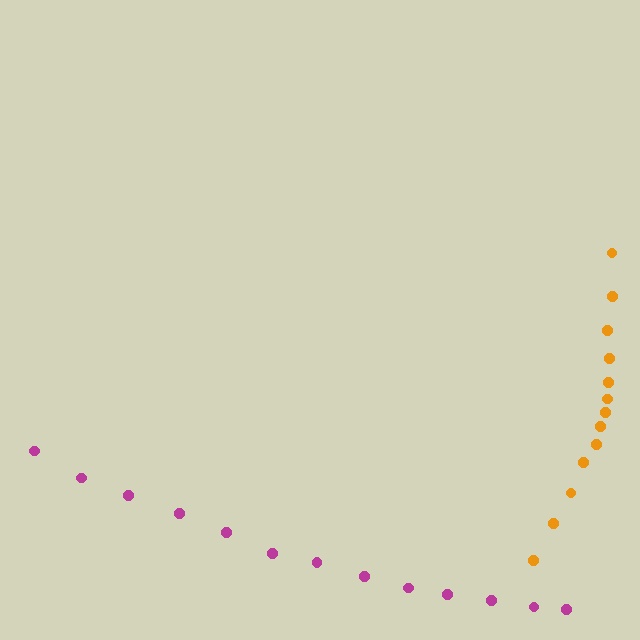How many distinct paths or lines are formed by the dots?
There are 2 distinct paths.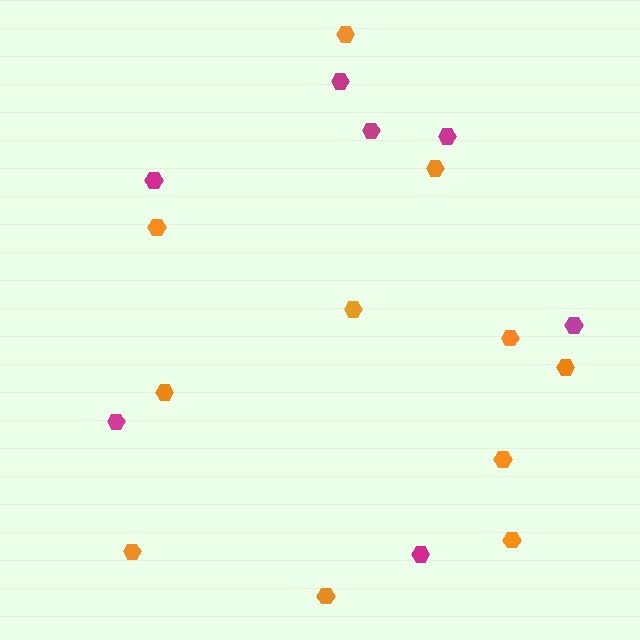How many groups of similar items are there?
There are 2 groups: one group of orange hexagons (11) and one group of magenta hexagons (7).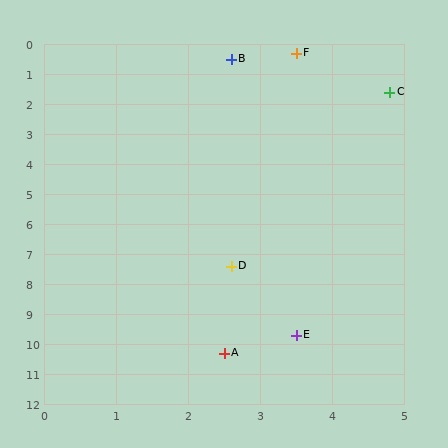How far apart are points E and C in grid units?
Points E and C are about 8.2 grid units apart.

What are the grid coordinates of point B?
Point B is at approximately (2.6, 0.5).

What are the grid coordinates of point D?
Point D is at approximately (2.6, 7.4).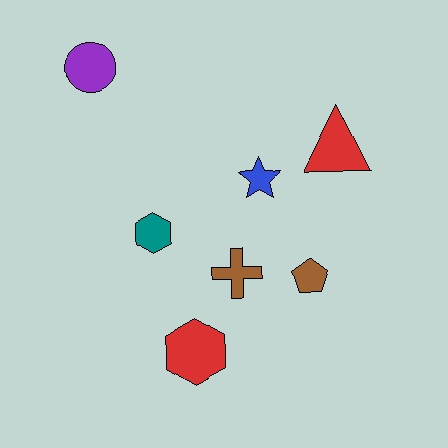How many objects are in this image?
There are 7 objects.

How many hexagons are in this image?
There are 2 hexagons.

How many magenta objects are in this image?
There are no magenta objects.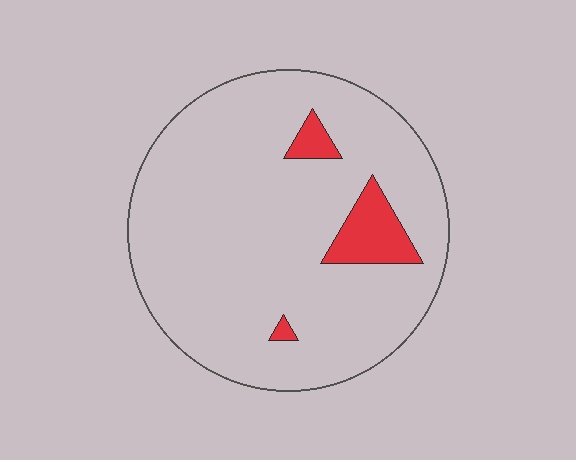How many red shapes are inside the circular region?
3.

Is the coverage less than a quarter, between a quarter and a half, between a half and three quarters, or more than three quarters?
Less than a quarter.